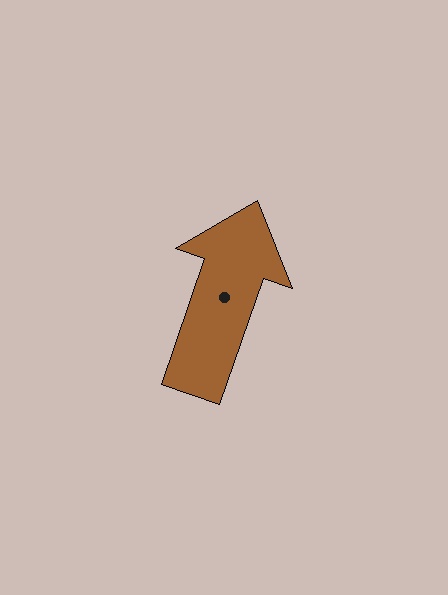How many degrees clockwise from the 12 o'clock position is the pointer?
Approximately 19 degrees.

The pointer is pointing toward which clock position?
Roughly 1 o'clock.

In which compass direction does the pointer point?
North.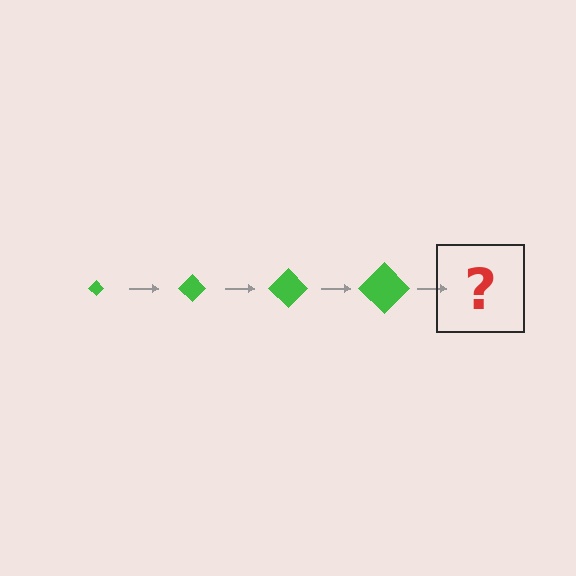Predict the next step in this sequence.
The next step is a green diamond, larger than the previous one.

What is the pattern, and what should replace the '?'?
The pattern is that the diamond gets progressively larger each step. The '?' should be a green diamond, larger than the previous one.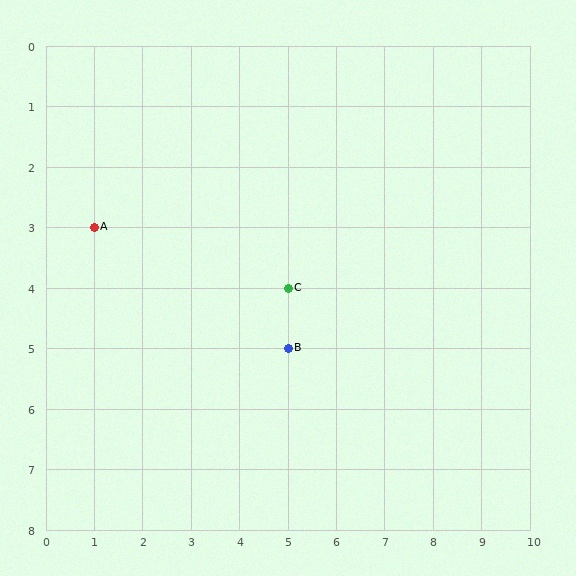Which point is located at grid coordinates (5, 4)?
Point C is at (5, 4).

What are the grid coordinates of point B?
Point B is at grid coordinates (5, 5).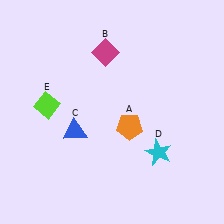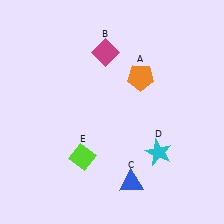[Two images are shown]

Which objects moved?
The objects that moved are: the orange pentagon (A), the blue triangle (C), the lime diamond (E).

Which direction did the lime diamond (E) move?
The lime diamond (E) moved down.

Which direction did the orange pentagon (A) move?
The orange pentagon (A) moved up.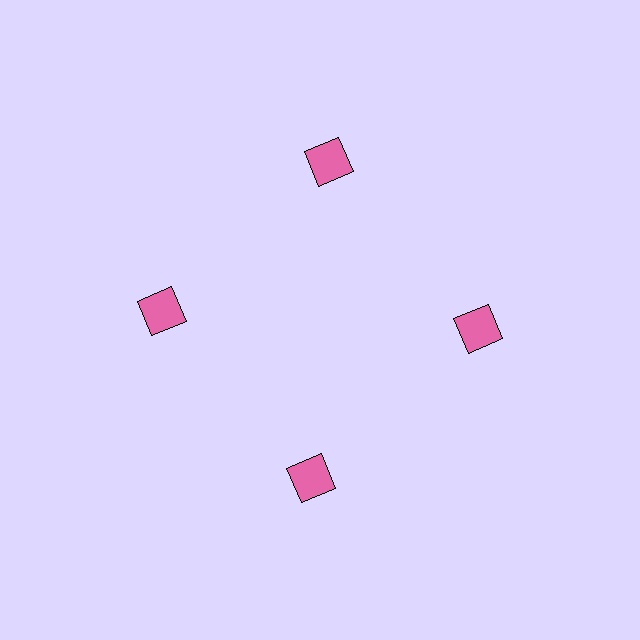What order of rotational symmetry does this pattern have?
This pattern has 4-fold rotational symmetry.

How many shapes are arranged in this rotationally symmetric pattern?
There are 4 shapes, arranged in 4 groups of 1.